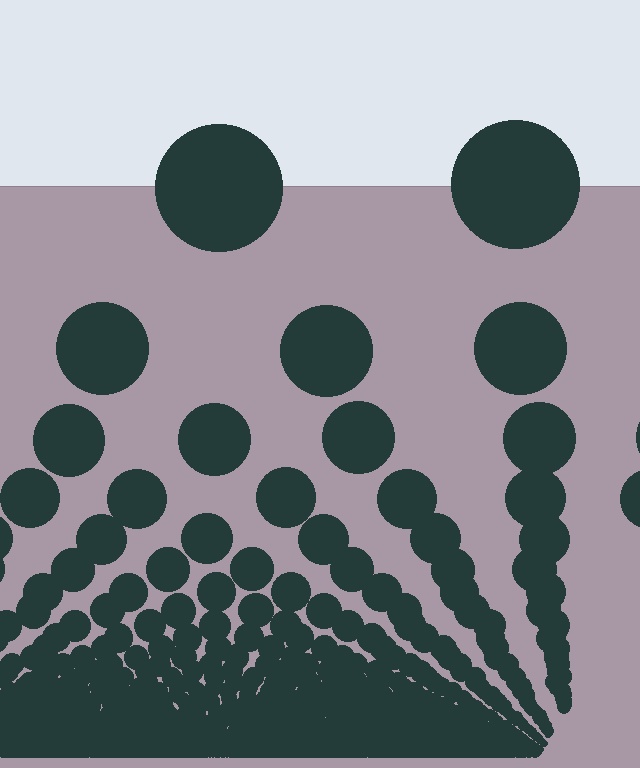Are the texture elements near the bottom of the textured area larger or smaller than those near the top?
Smaller. The gradient is inverted — elements near the bottom are smaller and denser.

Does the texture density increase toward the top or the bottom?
Density increases toward the bottom.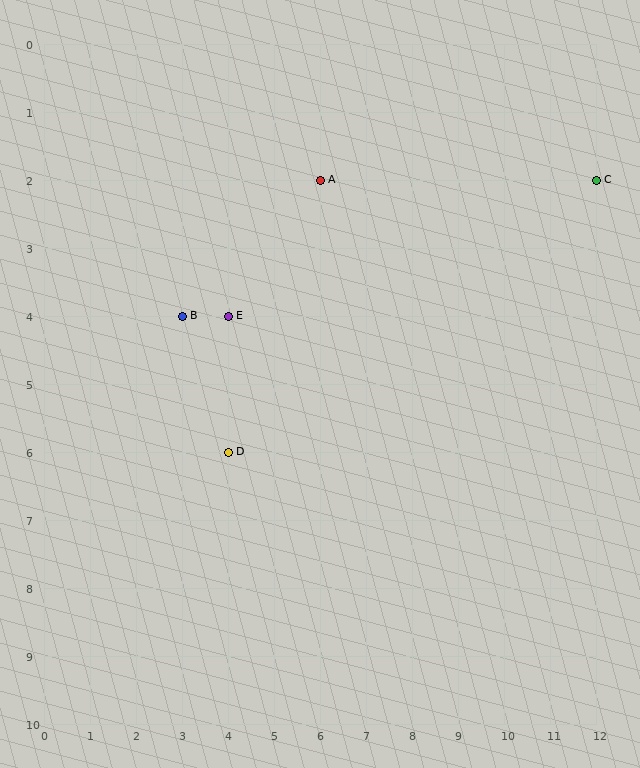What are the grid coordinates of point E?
Point E is at grid coordinates (4, 4).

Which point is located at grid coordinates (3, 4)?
Point B is at (3, 4).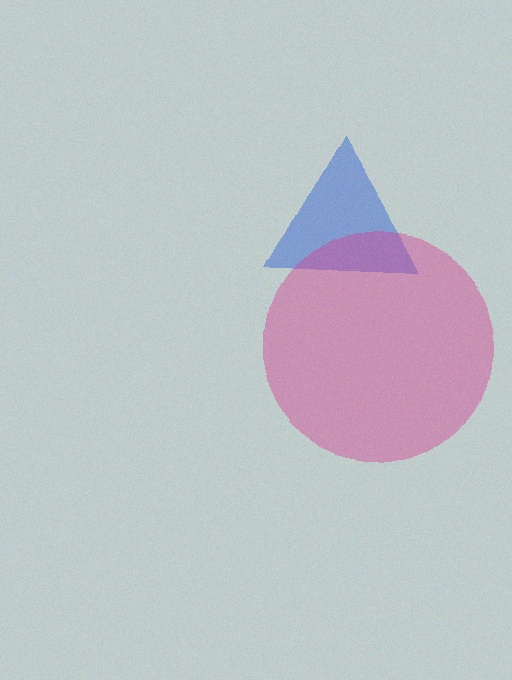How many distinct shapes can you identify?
There are 2 distinct shapes: a blue triangle, a magenta circle.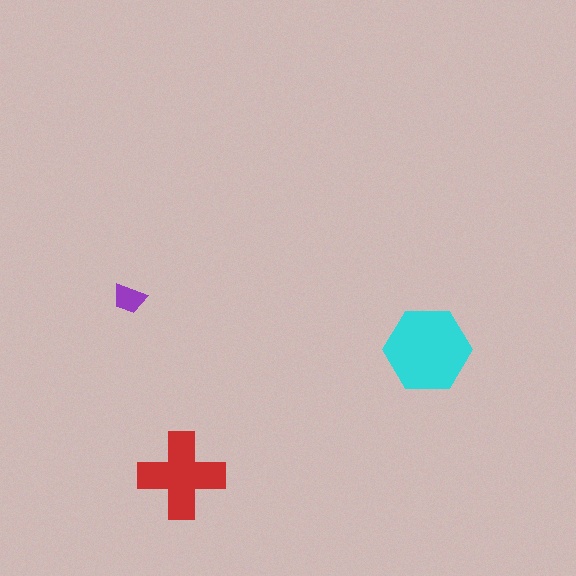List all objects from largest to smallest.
The cyan hexagon, the red cross, the purple trapezoid.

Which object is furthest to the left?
The purple trapezoid is leftmost.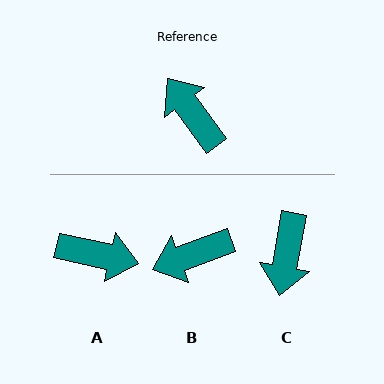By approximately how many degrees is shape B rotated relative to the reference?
Approximately 74 degrees counter-clockwise.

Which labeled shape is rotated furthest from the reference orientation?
A, about 139 degrees away.